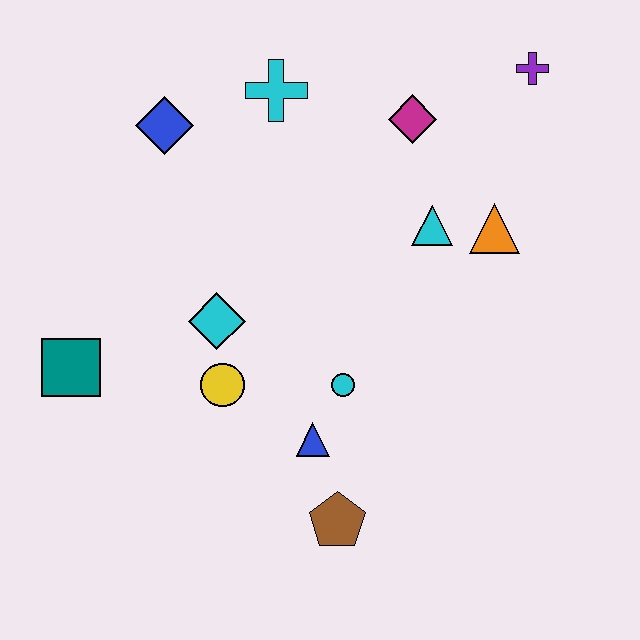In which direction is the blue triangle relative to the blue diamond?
The blue triangle is below the blue diamond.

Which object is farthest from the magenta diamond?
The teal square is farthest from the magenta diamond.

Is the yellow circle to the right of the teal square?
Yes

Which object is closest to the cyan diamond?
The yellow circle is closest to the cyan diamond.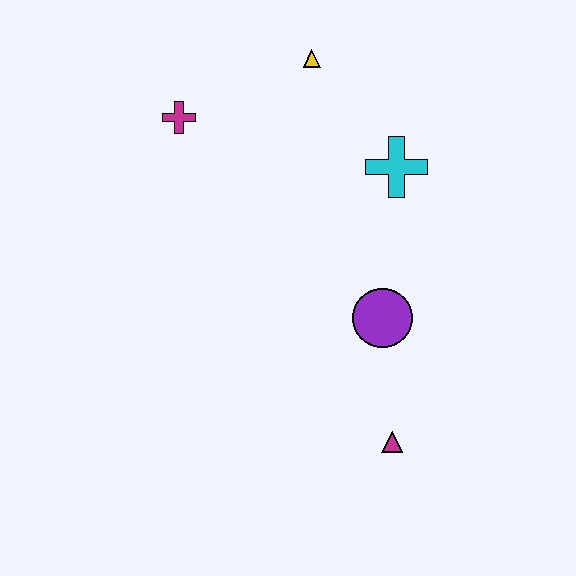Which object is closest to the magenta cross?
The yellow triangle is closest to the magenta cross.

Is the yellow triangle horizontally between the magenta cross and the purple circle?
Yes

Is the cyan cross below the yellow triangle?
Yes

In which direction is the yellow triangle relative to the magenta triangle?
The yellow triangle is above the magenta triangle.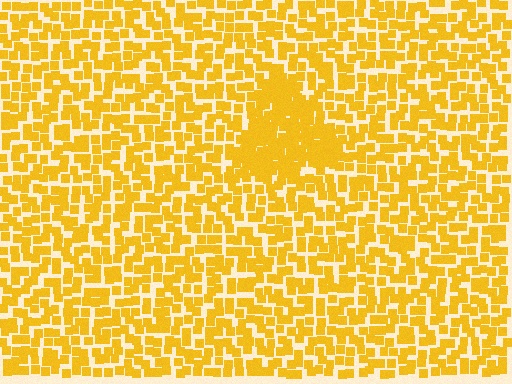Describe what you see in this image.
The image contains small yellow elements arranged at two different densities. A triangle-shaped region is visible where the elements are more densely packed than the surrounding area.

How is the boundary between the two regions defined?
The boundary is defined by a change in element density (approximately 1.9x ratio). All elements are the same color, size, and shape.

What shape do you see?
I see a triangle.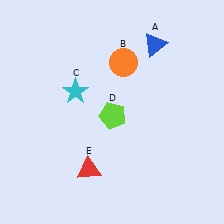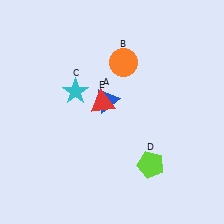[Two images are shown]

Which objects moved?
The objects that moved are: the blue triangle (A), the lime pentagon (D), the red triangle (E).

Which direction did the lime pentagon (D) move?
The lime pentagon (D) moved down.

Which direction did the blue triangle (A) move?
The blue triangle (A) moved down.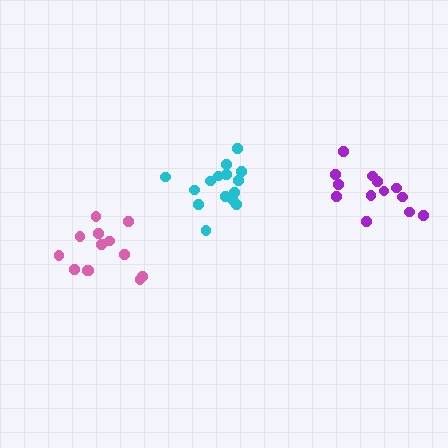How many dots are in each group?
Group 1: 13 dots, Group 2: 15 dots, Group 3: 13 dots (41 total).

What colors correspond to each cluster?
The clusters are colored: pink, cyan, purple.